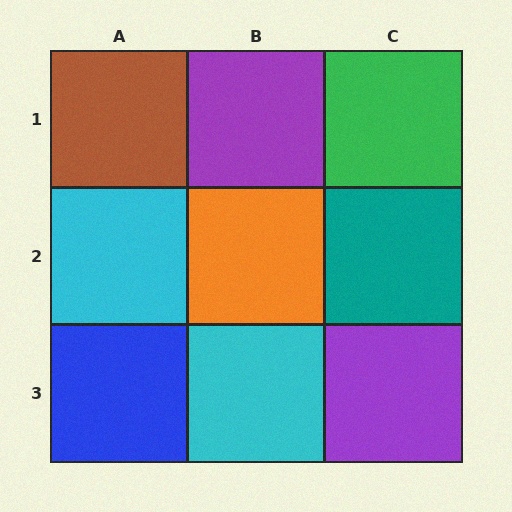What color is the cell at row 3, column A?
Blue.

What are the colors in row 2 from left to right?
Cyan, orange, teal.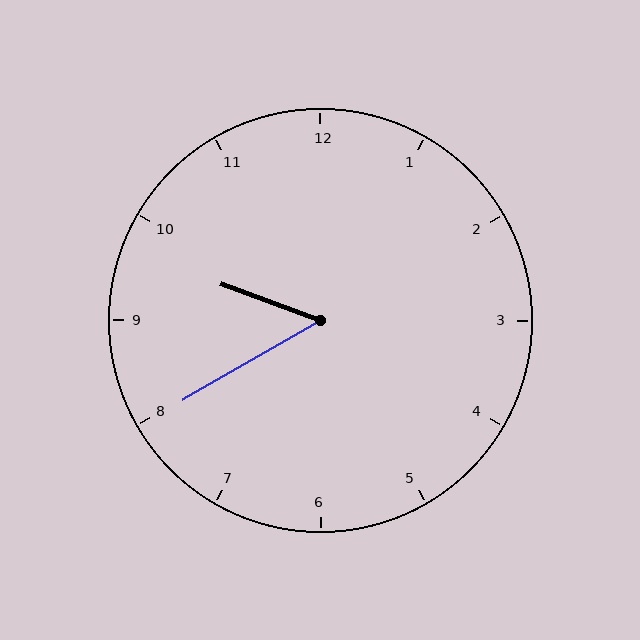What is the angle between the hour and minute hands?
Approximately 50 degrees.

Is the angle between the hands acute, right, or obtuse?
It is acute.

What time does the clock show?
9:40.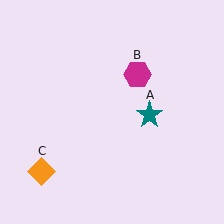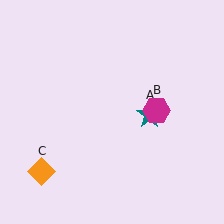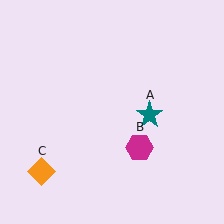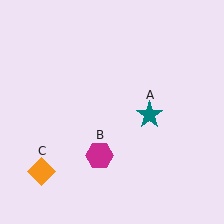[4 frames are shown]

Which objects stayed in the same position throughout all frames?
Teal star (object A) and orange diamond (object C) remained stationary.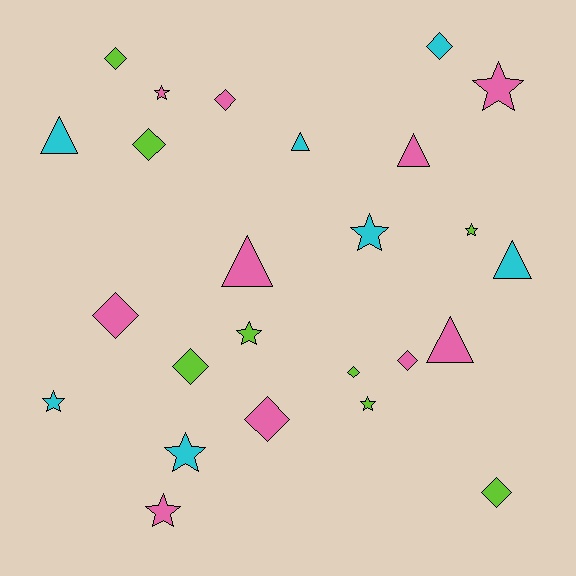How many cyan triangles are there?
There are 3 cyan triangles.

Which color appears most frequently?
Pink, with 10 objects.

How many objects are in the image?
There are 25 objects.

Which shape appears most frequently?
Diamond, with 10 objects.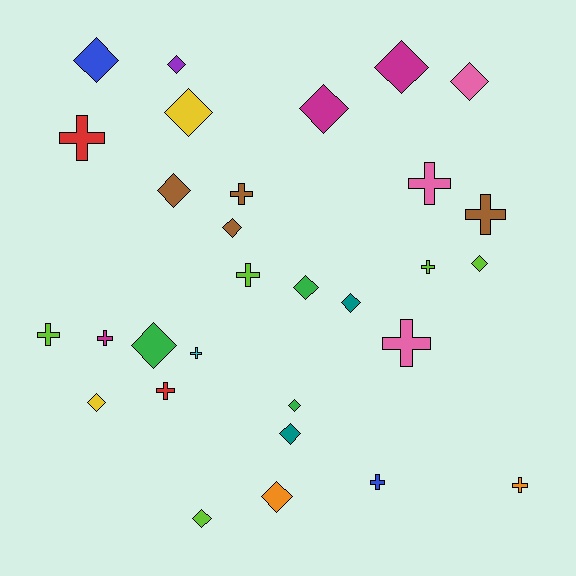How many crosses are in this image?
There are 13 crosses.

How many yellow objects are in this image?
There are 2 yellow objects.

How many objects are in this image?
There are 30 objects.